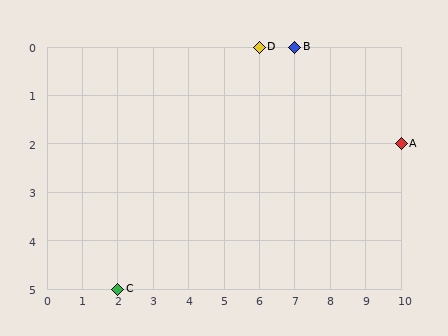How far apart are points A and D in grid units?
Points A and D are 4 columns and 2 rows apart (about 4.5 grid units diagonally).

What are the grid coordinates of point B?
Point B is at grid coordinates (7, 0).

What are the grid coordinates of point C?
Point C is at grid coordinates (2, 5).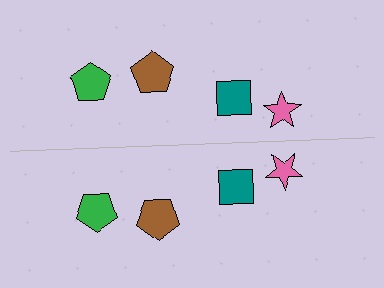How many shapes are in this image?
There are 8 shapes in this image.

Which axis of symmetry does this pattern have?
The pattern has a horizontal axis of symmetry running through the center of the image.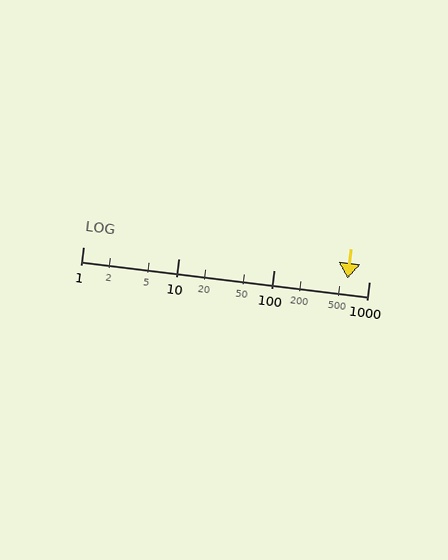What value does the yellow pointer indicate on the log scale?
The pointer indicates approximately 590.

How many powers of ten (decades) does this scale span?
The scale spans 3 decades, from 1 to 1000.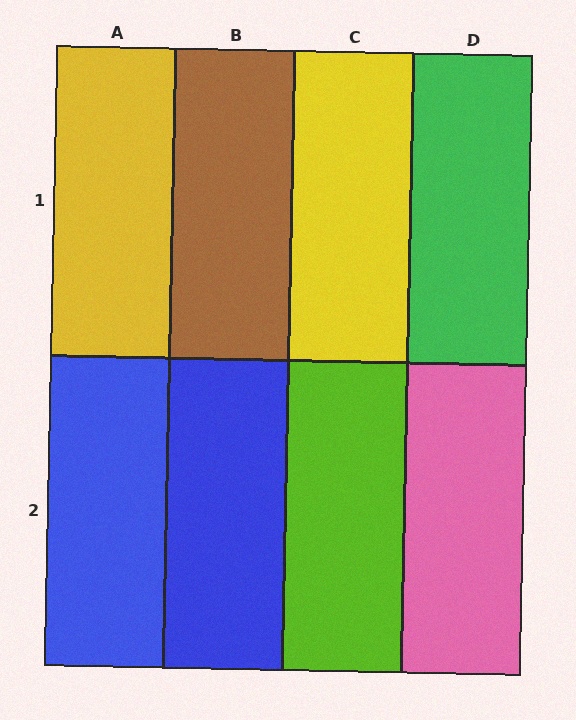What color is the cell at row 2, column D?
Pink.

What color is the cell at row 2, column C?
Lime.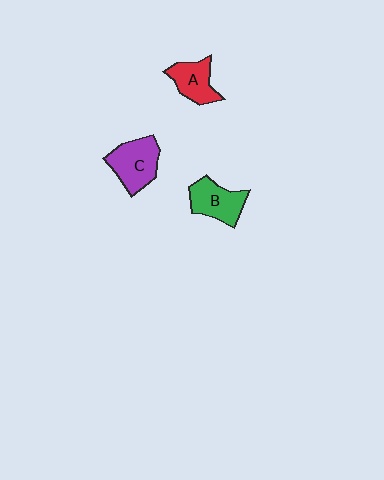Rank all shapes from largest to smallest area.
From largest to smallest: C (purple), B (green), A (red).